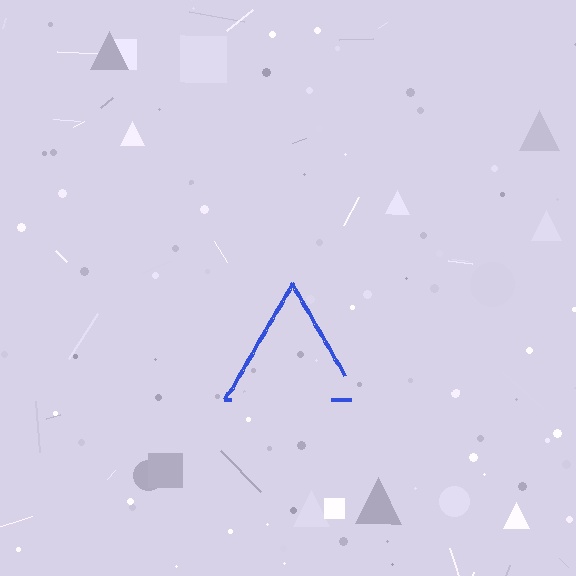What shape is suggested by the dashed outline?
The dashed outline suggests a triangle.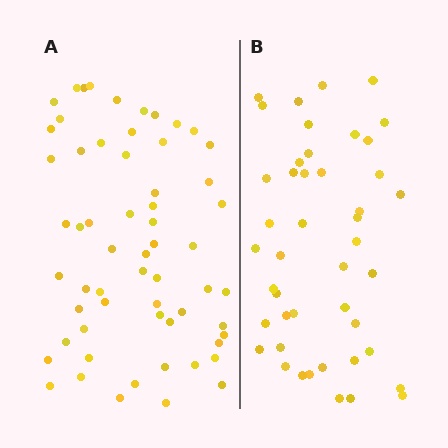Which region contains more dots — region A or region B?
Region A (the left region) has more dots.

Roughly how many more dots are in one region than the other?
Region A has approximately 15 more dots than region B.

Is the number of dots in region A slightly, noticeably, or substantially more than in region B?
Region A has noticeably more, but not dramatically so. The ratio is roughly 1.3 to 1.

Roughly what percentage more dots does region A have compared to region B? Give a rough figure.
About 35% more.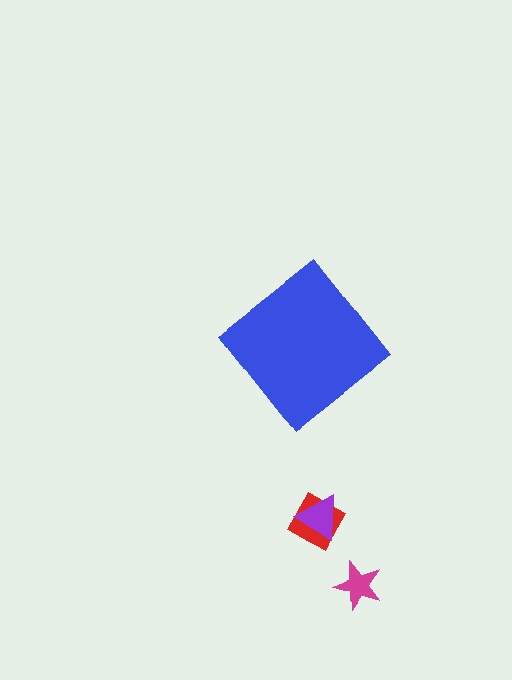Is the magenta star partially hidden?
No, the magenta star is fully visible.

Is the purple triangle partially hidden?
No, the purple triangle is fully visible.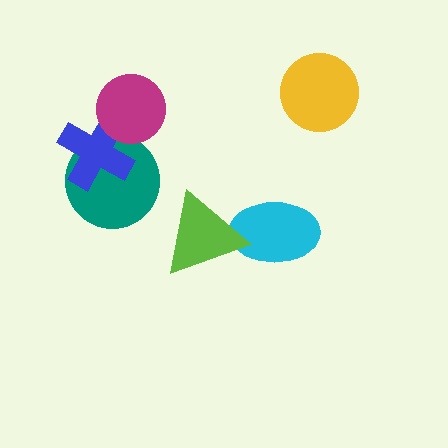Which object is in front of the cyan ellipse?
The lime triangle is in front of the cyan ellipse.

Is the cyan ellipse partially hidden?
Yes, it is partially covered by another shape.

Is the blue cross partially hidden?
Yes, it is partially covered by another shape.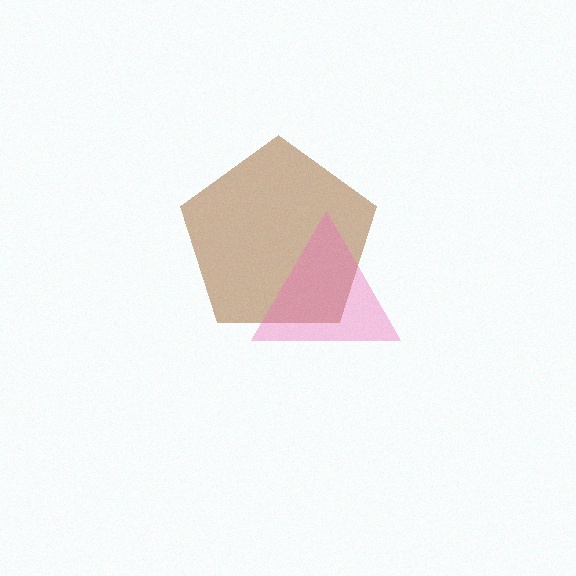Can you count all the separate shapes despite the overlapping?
Yes, there are 2 separate shapes.